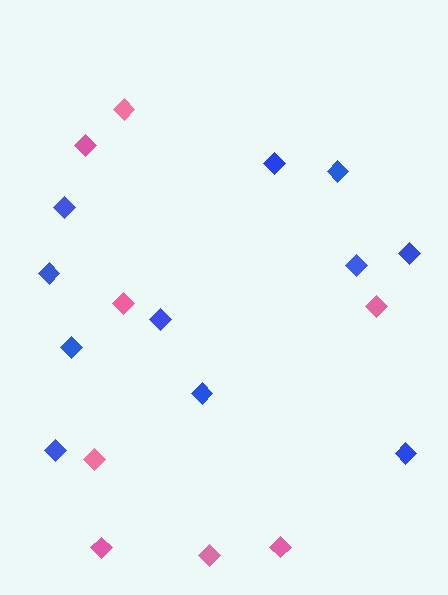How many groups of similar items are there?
There are 2 groups: one group of pink diamonds (8) and one group of blue diamonds (11).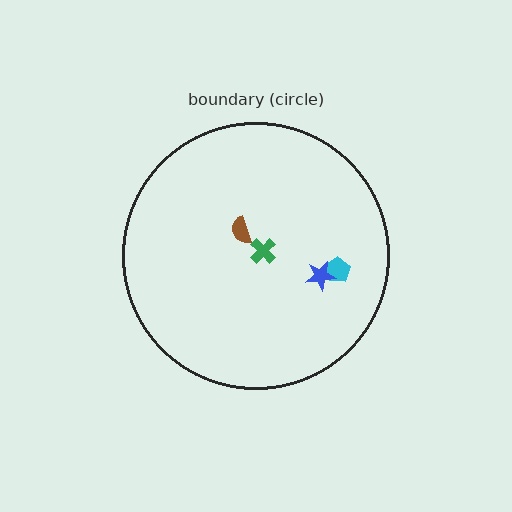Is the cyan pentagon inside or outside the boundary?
Inside.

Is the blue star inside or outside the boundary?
Inside.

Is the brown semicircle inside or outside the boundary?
Inside.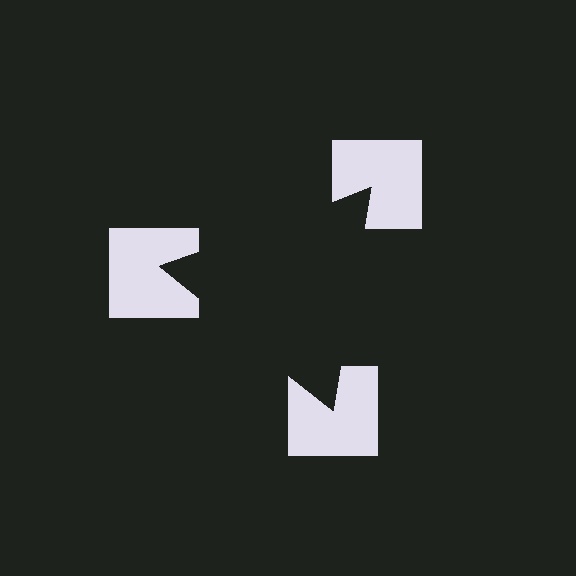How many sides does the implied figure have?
3 sides.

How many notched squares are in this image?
There are 3 — one at each vertex of the illusory triangle.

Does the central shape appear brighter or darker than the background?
It typically appears slightly darker than the background, even though no actual brightness change is drawn.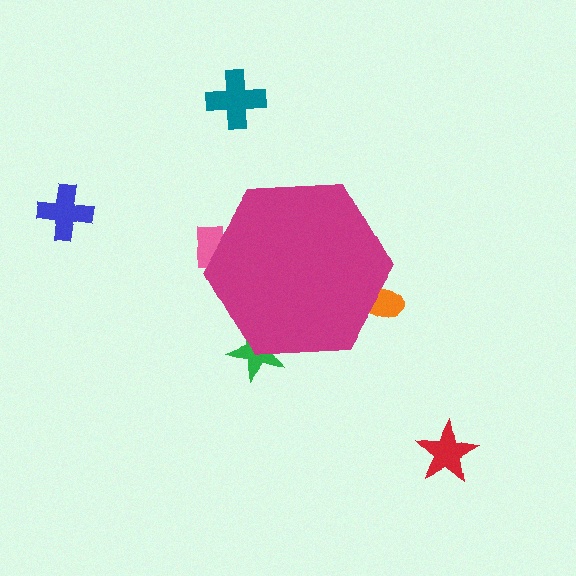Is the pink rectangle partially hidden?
Yes, the pink rectangle is partially hidden behind the magenta hexagon.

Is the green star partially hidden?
Yes, the green star is partially hidden behind the magenta hexagon.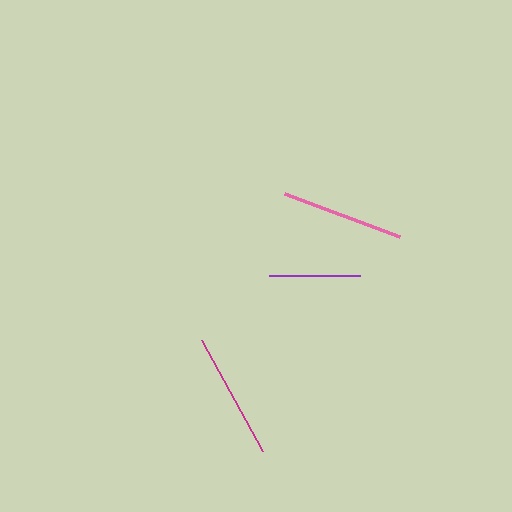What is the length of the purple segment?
The purple segment is approximately 91 pixels long.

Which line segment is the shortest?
The purple line is the shortest at approximately 91 pixels.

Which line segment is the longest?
The magenta line is the longest at approximately 126 pixels.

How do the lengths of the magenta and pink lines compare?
The magenta and pink lines are approximately the same length.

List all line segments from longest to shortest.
From longest to shortest: magenta, pink, purple.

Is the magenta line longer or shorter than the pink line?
The magenta line is longer than the pink line.